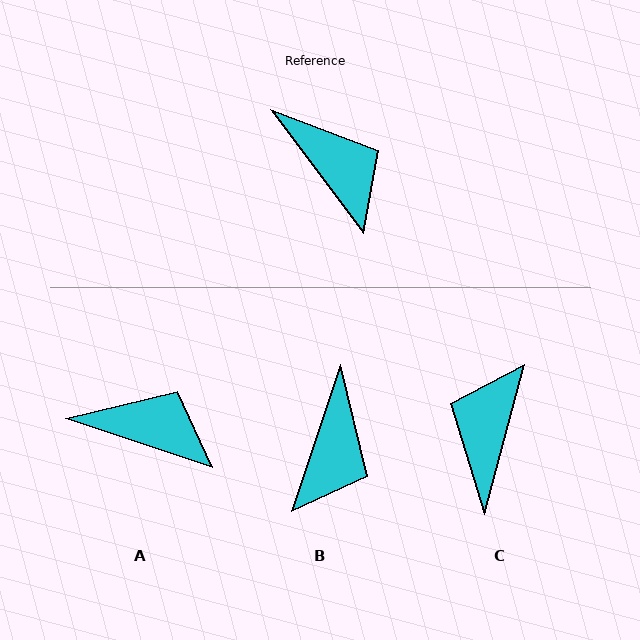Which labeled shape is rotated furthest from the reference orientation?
C, about 128 degrees away.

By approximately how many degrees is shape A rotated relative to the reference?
Approximately 35 degrees counter-clockwise.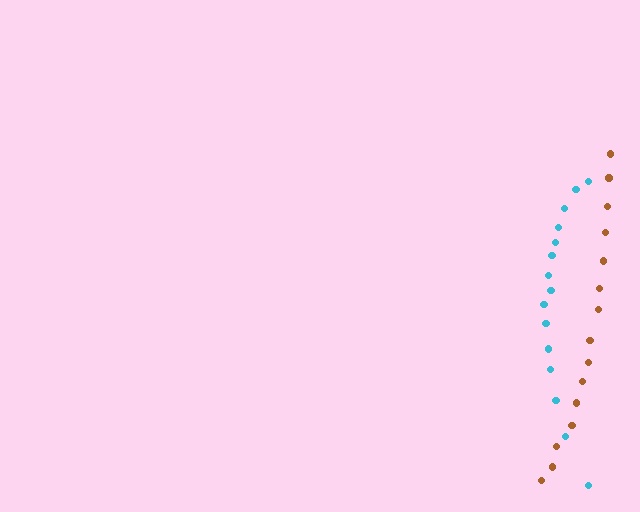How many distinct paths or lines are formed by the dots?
There are 2 distinct paths.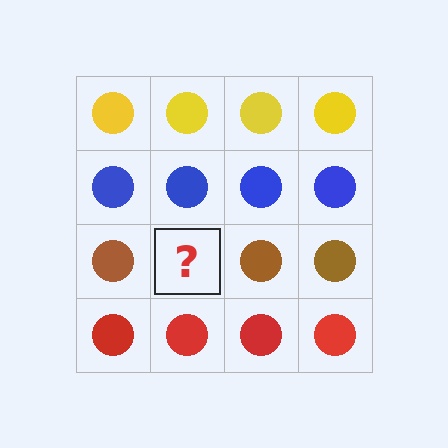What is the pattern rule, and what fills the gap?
The rule is that each row has a consistent color. The gap should be filled with a brown circle.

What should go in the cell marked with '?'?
The missing cell should contain a brown circle.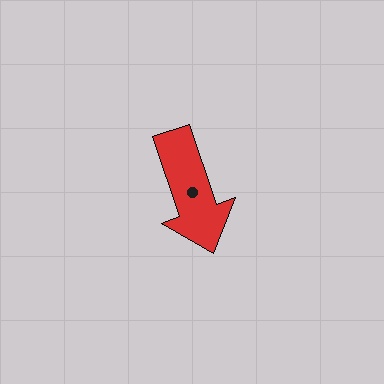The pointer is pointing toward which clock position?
Roughly 5 o'clock.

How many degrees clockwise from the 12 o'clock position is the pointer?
Approximately 161 degrees.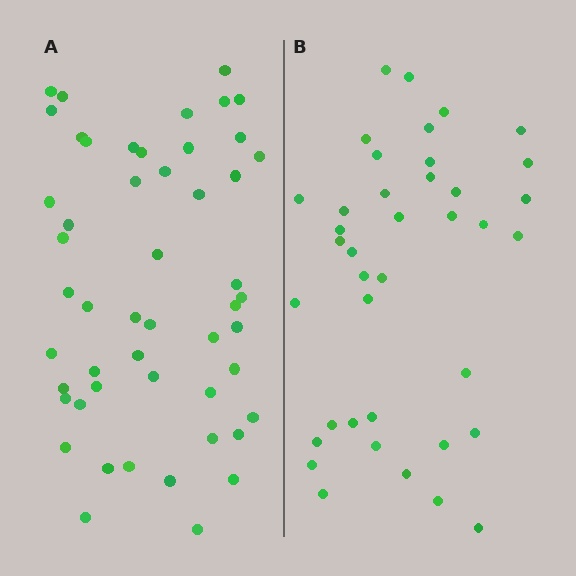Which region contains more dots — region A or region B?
Region A (the left region) has more dots.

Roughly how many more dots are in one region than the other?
Region A has roughly 12 or so more dots than region B.